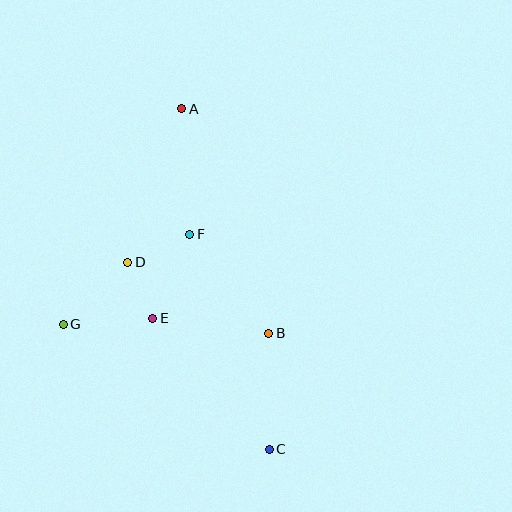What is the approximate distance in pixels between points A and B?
The distance between A and B is approximately 241 pixels.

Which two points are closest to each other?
Points D and E are closest to each other.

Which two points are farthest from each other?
Points A and C are farthest from each other.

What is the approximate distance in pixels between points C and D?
The distance between C and D is approximately 235 pixels.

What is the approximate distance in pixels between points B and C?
The distance between B and C is approximately 116 pixels.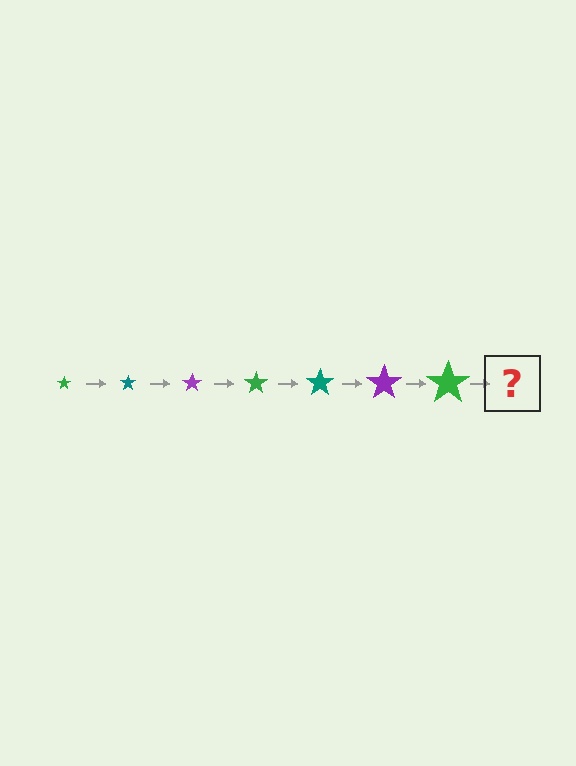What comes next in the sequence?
The next element should be a teal star, larger than the previous one.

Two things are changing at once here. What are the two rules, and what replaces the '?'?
The two rules are that the star grows larger each step and the color cycles through green, teal, and purple. The '?' should be a teal star, larger than the previous one.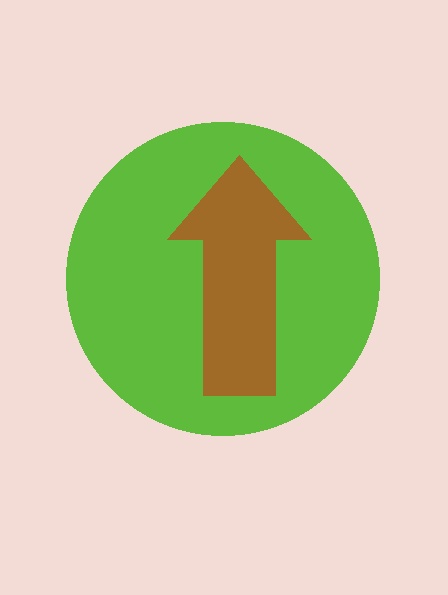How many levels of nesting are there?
2.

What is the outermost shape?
The lime circle.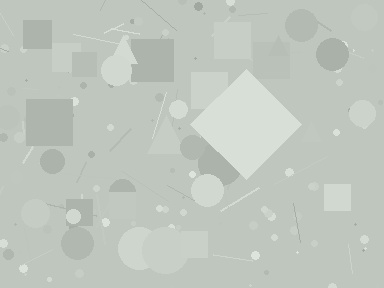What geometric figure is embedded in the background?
A diamond is embedded in the background.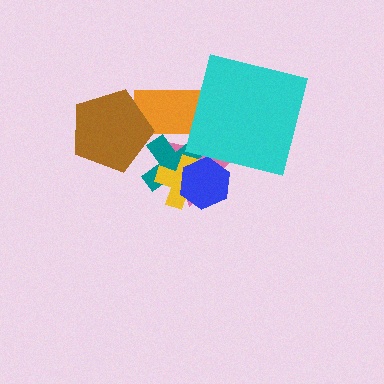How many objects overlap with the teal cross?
4 objects overlap with the teal cross.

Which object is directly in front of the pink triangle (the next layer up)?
The teal cross is directly in front of the pink triangle.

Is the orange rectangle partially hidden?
Yes, it is partially covered by another shape.